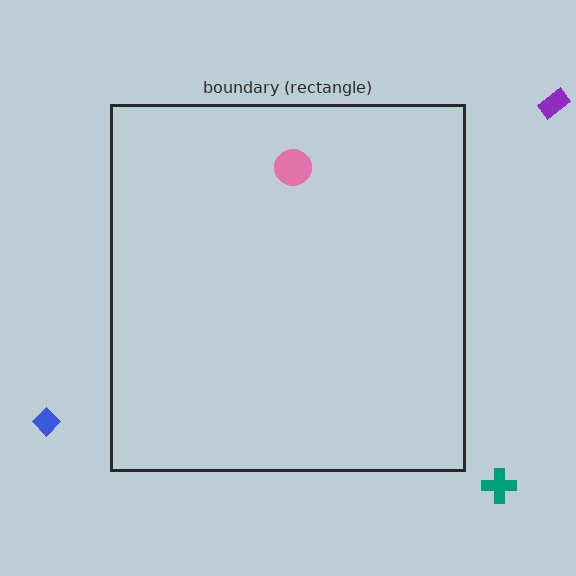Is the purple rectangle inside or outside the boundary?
Outside.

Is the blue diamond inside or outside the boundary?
Outside.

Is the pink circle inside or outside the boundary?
Inside.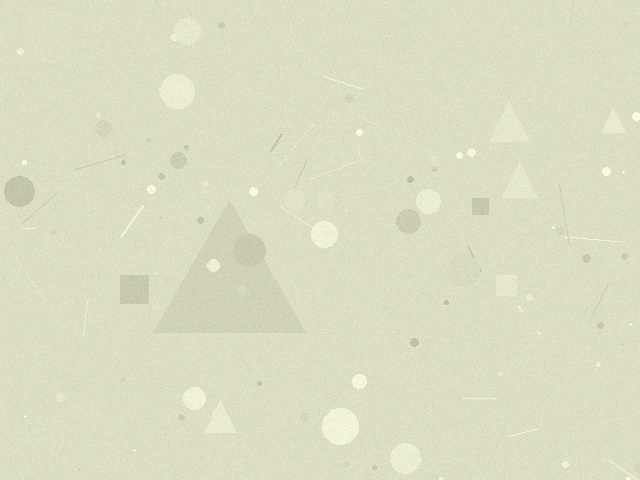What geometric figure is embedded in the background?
A triangle is embedded in the background.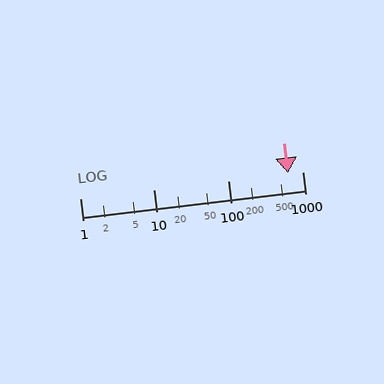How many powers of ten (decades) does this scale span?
The scale spans 3 decades, from 1 to 1000.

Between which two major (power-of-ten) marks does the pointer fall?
The pointer is between 100 and 1000.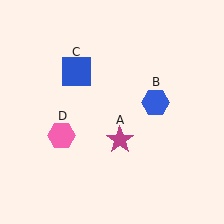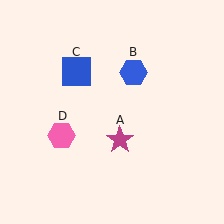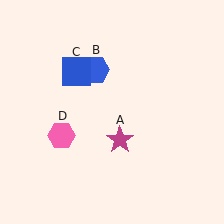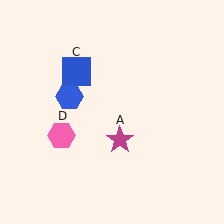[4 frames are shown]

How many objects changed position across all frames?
1 object changed position: blue hexagon (object B).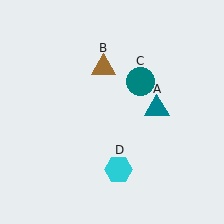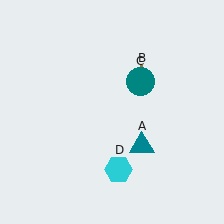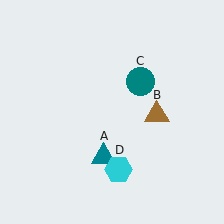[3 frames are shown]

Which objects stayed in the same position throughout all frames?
Teal circle (object C) and cyan hexagon (object D) remained stationary.